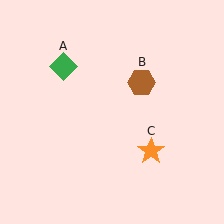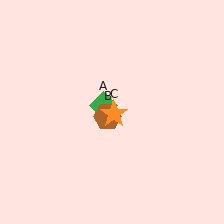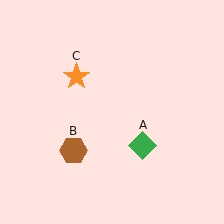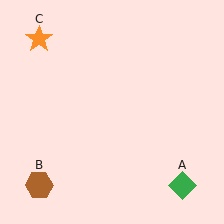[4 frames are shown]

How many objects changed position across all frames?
3 objects changed position: green diamond (object A), brown hexagon (object B), orange star (object C).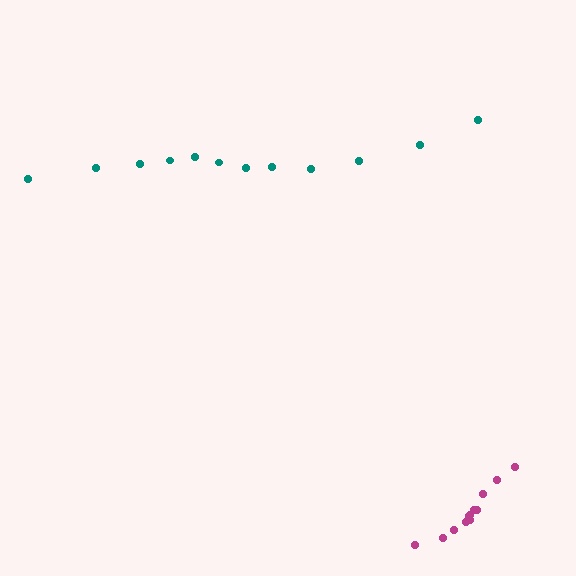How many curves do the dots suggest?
There are 2 distinct paths.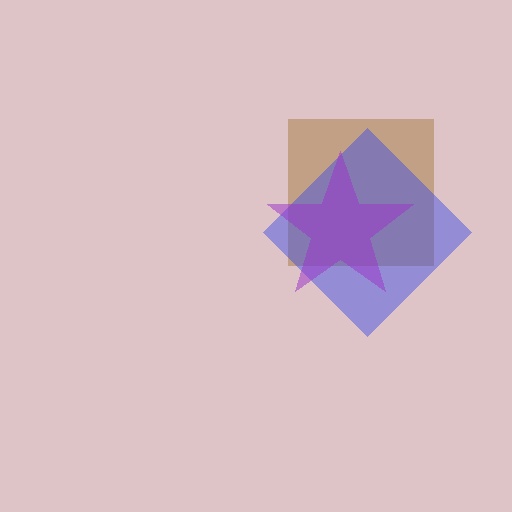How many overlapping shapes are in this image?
There are 3 overlapping shapes in the image.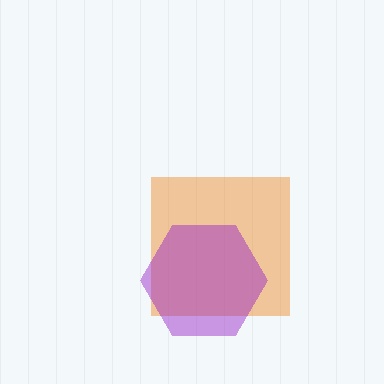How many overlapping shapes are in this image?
There are 2 overlapping shapes in the image.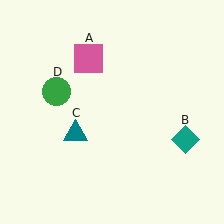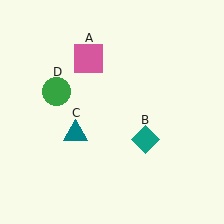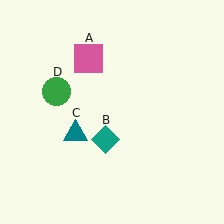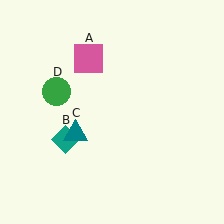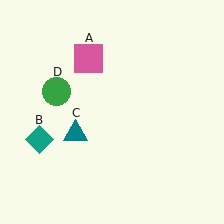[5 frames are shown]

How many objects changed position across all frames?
1 object changed position: teal diamond (object B).